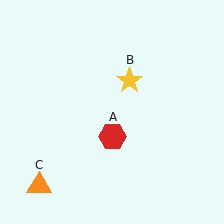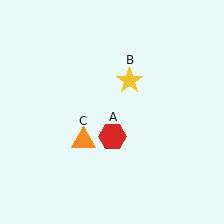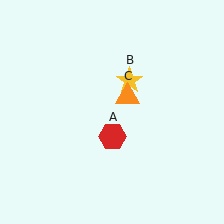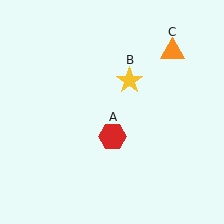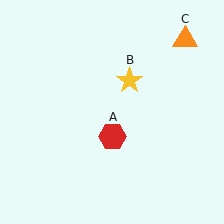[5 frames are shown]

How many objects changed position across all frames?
1 object changed position: orange triangle (object C).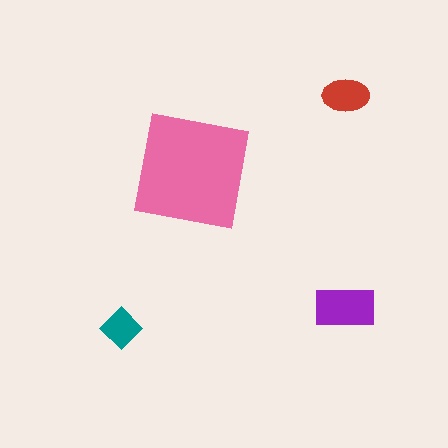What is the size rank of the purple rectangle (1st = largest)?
2nd.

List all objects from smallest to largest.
The teal diamond, the red ellipse, the purple rectangle, the pink square.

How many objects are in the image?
There are 4 objects in the image.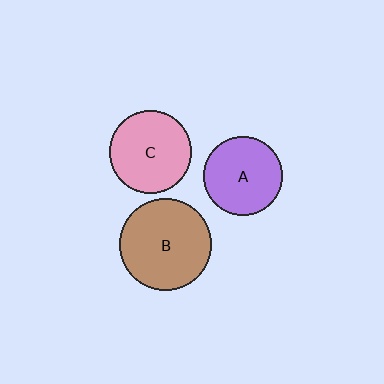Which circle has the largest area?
Circle B (brown).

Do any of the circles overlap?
No, none of the circles overlap.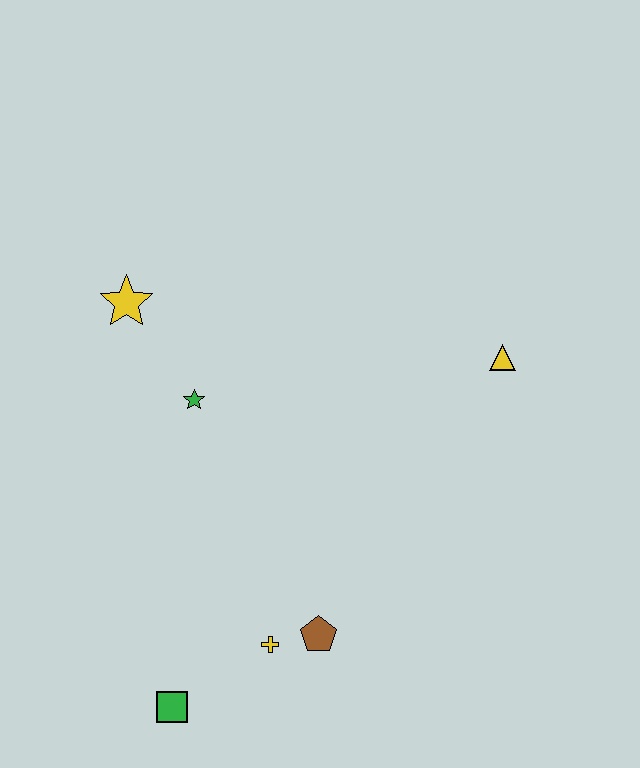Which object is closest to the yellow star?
The green star is closest to the yellow star.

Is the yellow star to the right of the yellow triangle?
No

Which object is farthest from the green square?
The yellow triangle is farthest from the green square.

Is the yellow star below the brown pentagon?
No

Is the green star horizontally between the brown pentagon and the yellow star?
Yes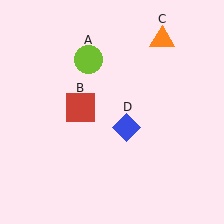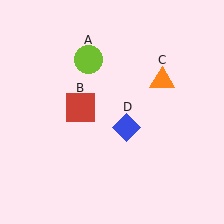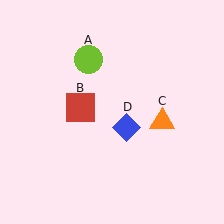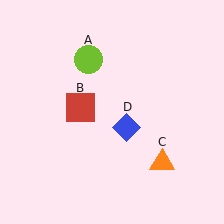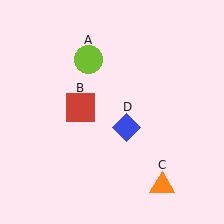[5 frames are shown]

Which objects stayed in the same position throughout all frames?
Lime circle (object A) and red square (object B) and blue diamond (object D) remained stationary.